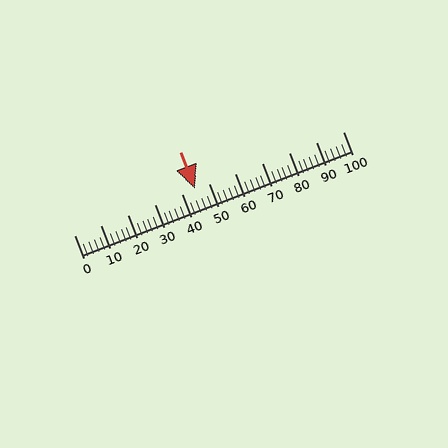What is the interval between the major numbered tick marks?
The major tick marks are spaced 10 units apart.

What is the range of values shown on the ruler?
The ruler shows values from 0 to 100.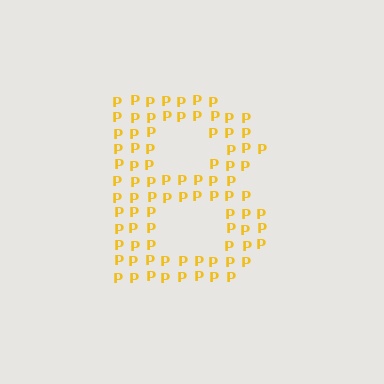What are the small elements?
The small elements are letter P's.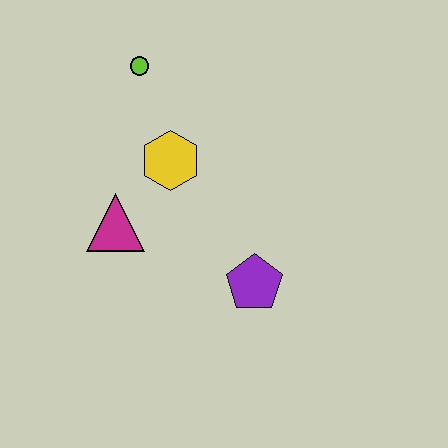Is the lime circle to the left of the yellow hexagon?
Yes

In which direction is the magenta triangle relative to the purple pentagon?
The magenta triangle is to the left of the purple pentagon.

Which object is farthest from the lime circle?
The purple pentagon is farthest from the lime circle.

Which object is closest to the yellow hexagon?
The magenta triangle is closest to the yellow hexagon.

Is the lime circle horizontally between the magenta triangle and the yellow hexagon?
Yes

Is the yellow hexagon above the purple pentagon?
Yes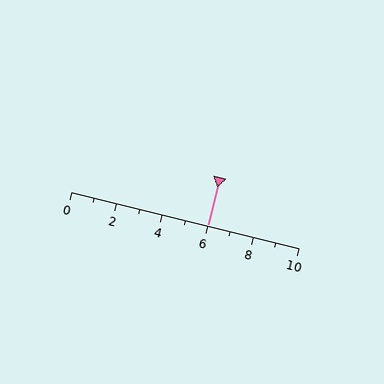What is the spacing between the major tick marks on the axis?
The major ticks are spaced 2 apart.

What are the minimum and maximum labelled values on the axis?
The axis runs from 0 to 10.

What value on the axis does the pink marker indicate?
The marker indicates approximately 6.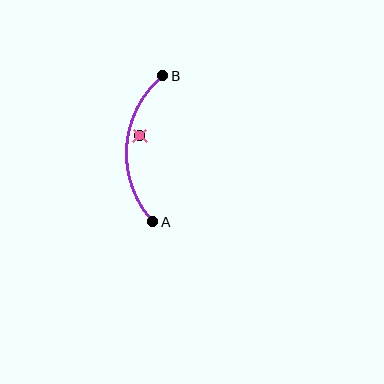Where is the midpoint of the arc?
The arc midpoint is the point on the curve farthest from the straight line joining A and B. It sits to the left of that line.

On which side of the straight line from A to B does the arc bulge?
The arc bulges to the left of the straight line connecting A and B.